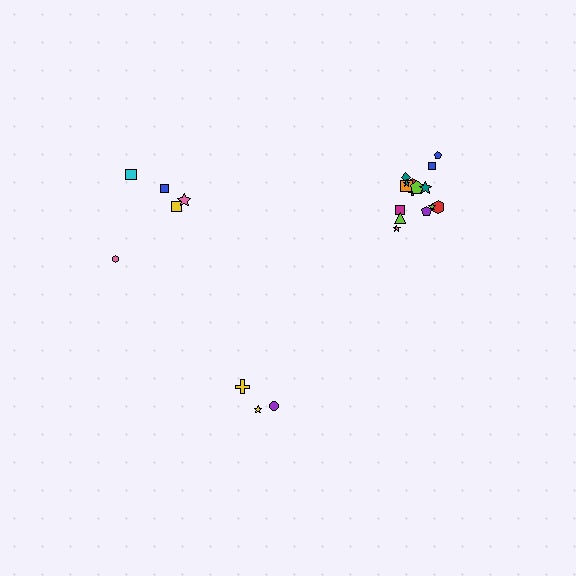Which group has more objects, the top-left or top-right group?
The top-right group.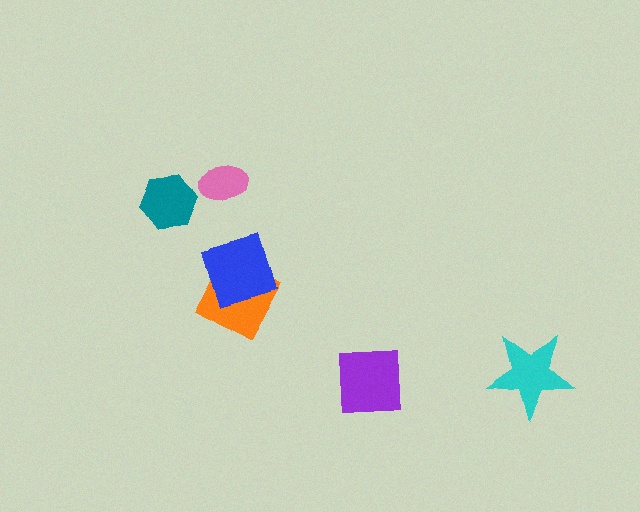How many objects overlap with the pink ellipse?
0 objects overlap with the pink ellipse.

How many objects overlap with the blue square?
1 object overlaps with the blue square.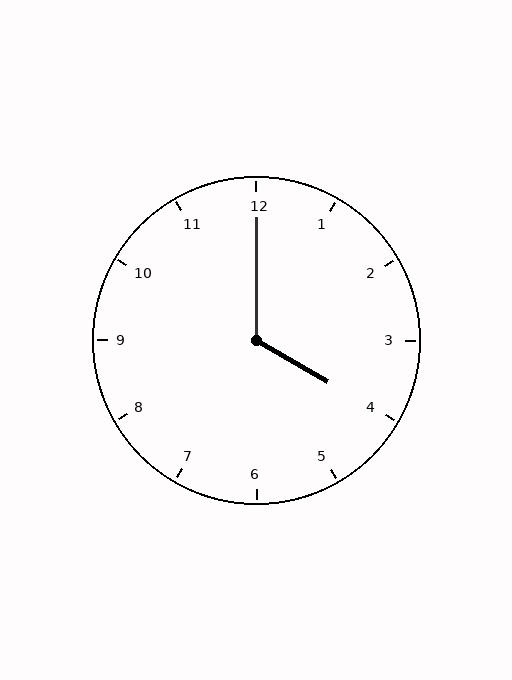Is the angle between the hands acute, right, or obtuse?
It is obtuse.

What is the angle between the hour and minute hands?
Approximately 120 degrees.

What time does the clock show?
4:00.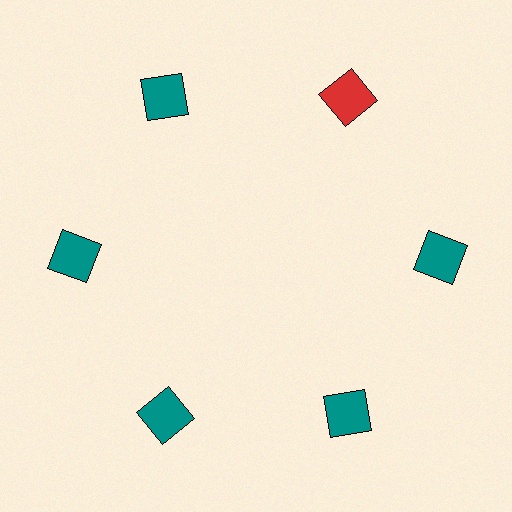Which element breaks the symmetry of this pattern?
The red square at roughly the 1 o'clock position breaks the symmetry. All other shapes are teal squares.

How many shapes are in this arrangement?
There are 6 shapes arranged in a ring pattern.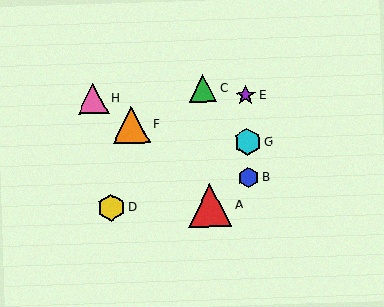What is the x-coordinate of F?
Object F is at x≈131.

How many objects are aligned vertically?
3 objects (B, E, G) are aligned vertically.